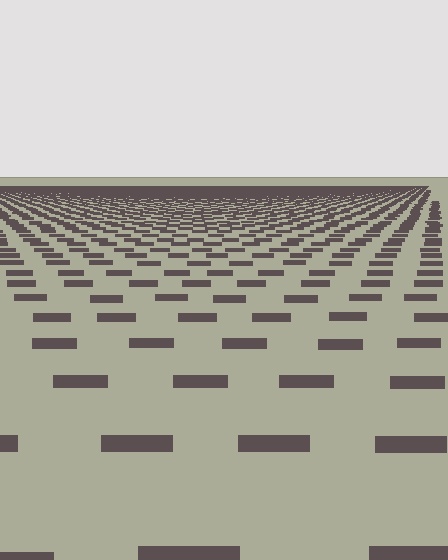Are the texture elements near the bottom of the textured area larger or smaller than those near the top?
Larger. Near the bottom, elements are closer to the viewer and appear at a bigger on-screen size.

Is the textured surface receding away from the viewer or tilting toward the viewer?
The surface is receding away from the viewer. Texture elements get smaller and denser toward the top.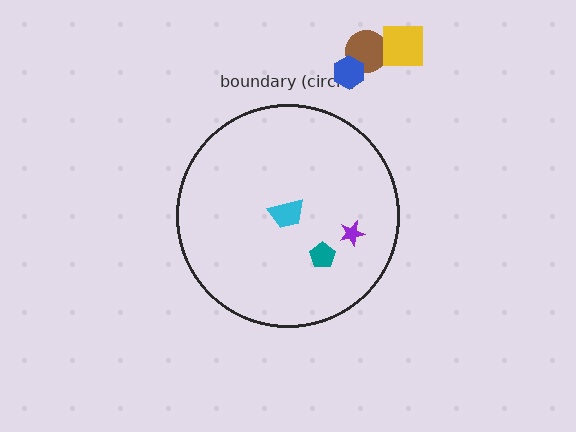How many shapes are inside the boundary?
3 inside, 3 outside.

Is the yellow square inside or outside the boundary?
Outside.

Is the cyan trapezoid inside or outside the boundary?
Inside.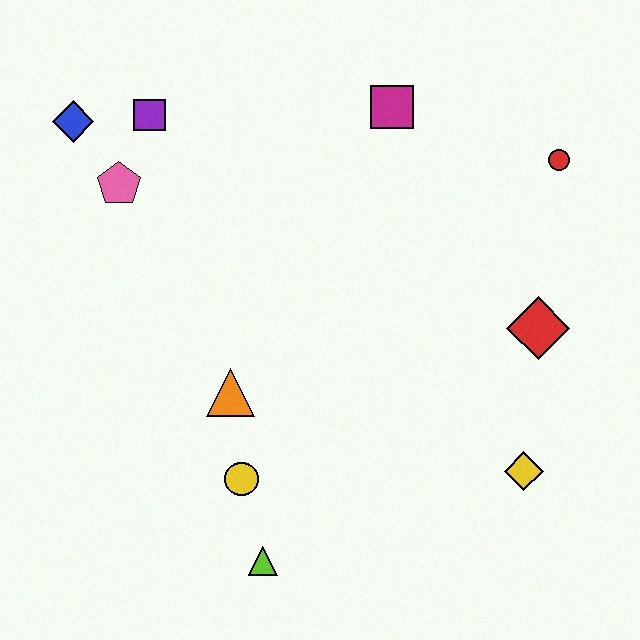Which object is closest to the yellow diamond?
The red diamond is closest to the yellow diamond.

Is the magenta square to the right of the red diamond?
No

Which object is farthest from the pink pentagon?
The yellow diamond is farthest from the pink pentagon.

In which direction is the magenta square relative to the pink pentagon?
The magenta square is to the right of the pink pentagon.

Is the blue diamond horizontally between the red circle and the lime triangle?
No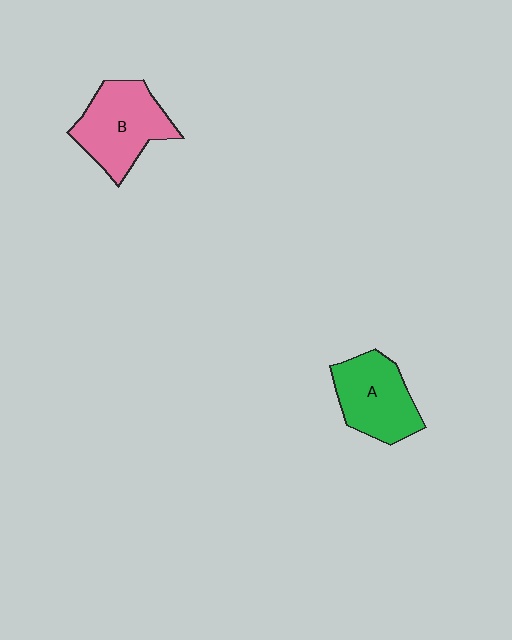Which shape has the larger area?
Shape B (pink).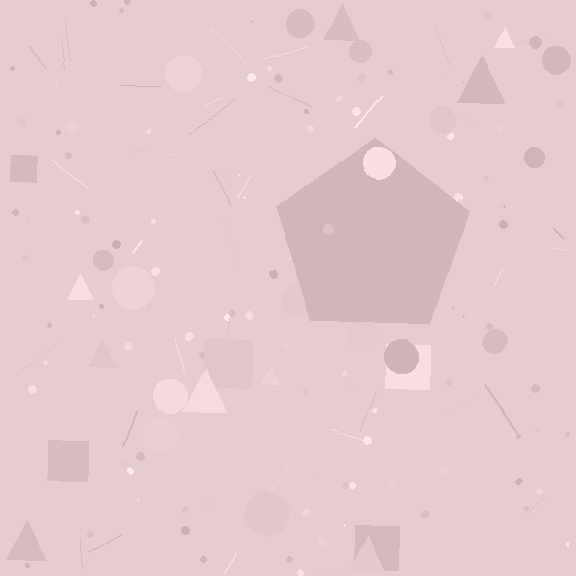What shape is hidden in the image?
A pentagon is hidden in the image.